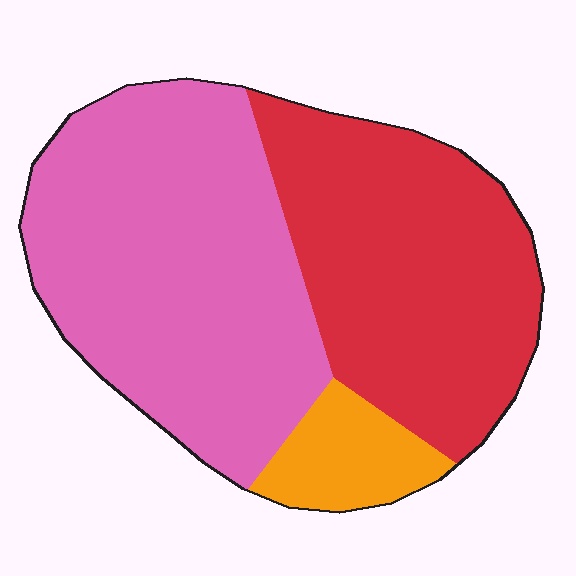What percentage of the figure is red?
Red takes up about two fifths (2/5) of the figure.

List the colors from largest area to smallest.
From largest to smallest: pink, red, orange.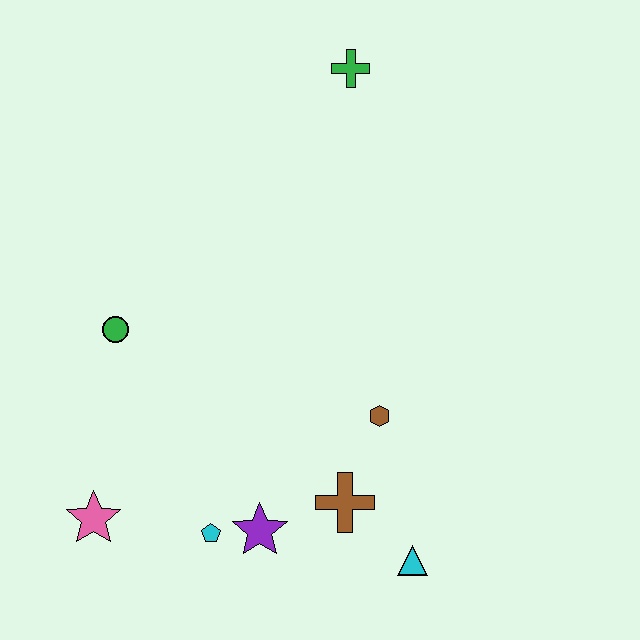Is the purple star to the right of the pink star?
Yes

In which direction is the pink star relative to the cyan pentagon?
The pink star is to the left of the cyan pentagon.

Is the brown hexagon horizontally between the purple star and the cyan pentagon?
No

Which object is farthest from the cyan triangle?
The green cross is farthest from the cyan triangle.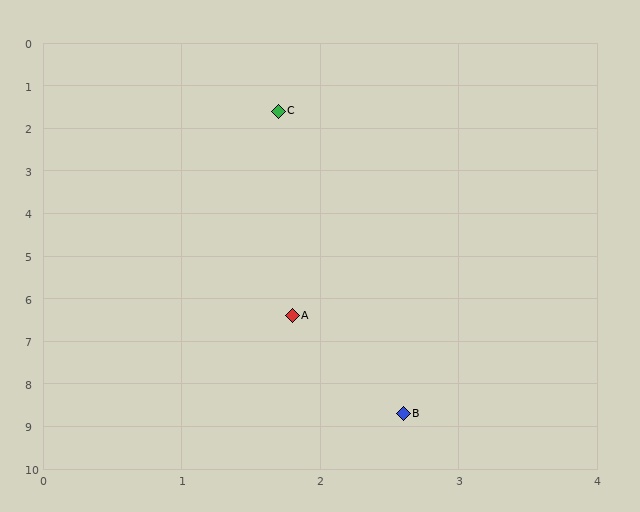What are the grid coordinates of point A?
Point A is at approximately (1.8, 6.4).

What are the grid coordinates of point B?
Point B is at approximately (2.6, 8.7).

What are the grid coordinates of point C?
Point C is at approximately (1.7, 1.6).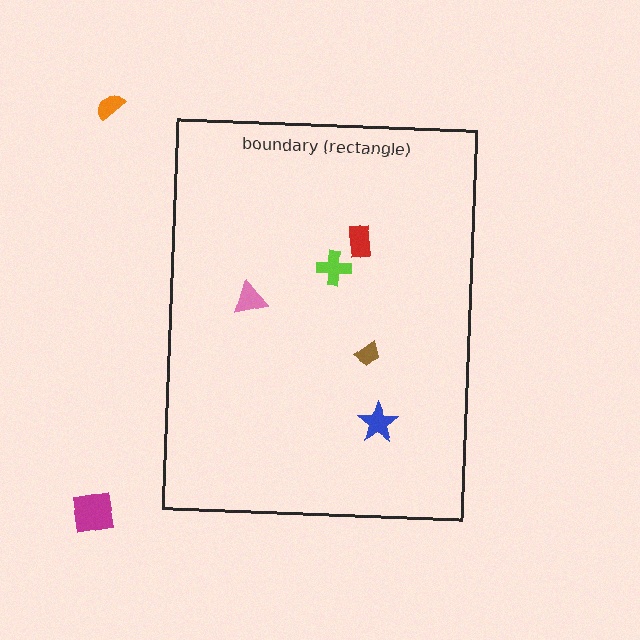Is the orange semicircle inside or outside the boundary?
Outside.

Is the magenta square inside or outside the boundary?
Outside.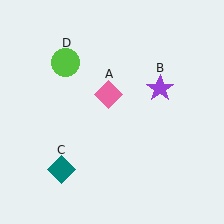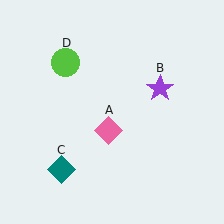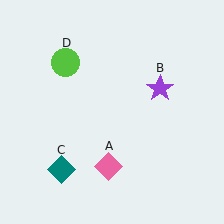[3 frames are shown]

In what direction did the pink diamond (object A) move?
The pink diamond (object A) moved down.